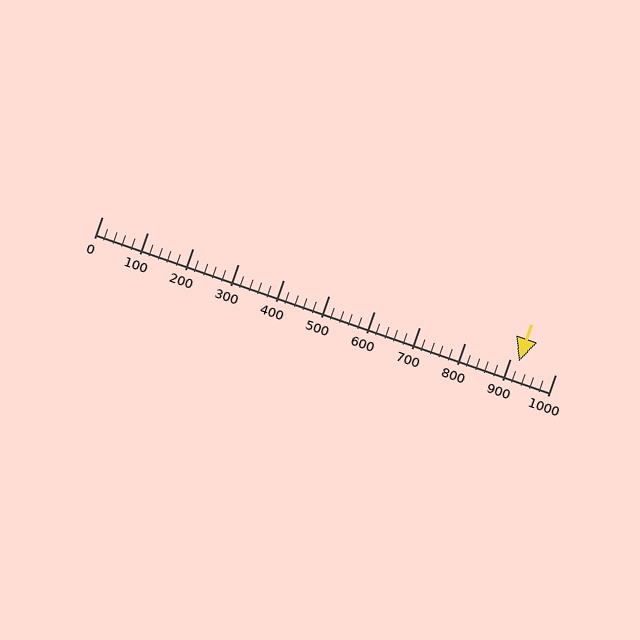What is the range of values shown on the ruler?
The ruler shows values from 0 to 1000.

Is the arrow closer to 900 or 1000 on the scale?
The arrow is closer to 900.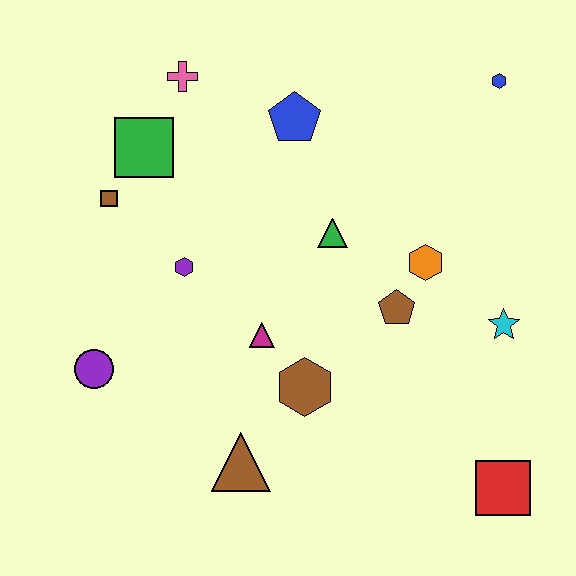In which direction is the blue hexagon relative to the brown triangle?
The blue hexagon is above the brown triangle.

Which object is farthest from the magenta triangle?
The blue hexagon is farthest from the magenta triangle.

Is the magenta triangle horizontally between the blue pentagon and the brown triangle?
Yes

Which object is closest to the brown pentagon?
The orange hexagon is closest to the brown pentagon.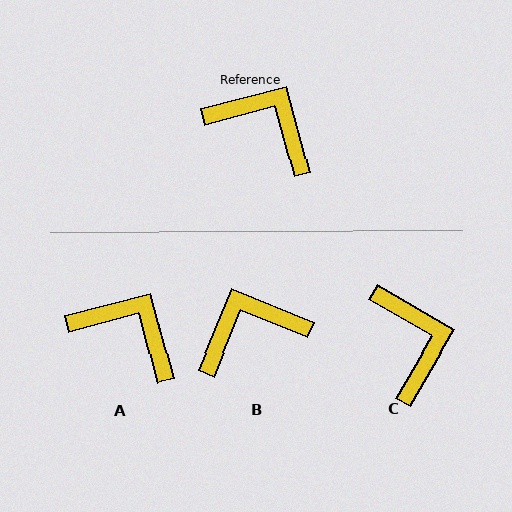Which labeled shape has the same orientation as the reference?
A.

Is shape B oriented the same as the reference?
No, it is off by about 53 degrees.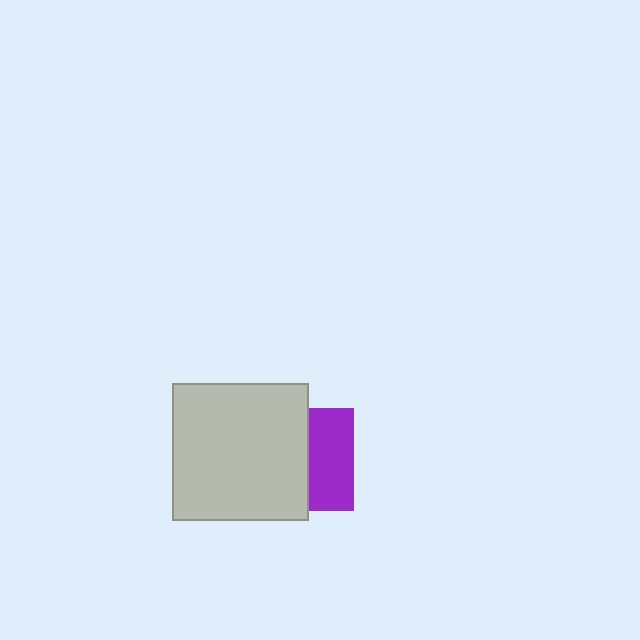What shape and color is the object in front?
The object in front is a light gray square.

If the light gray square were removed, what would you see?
You would see the complete purple square.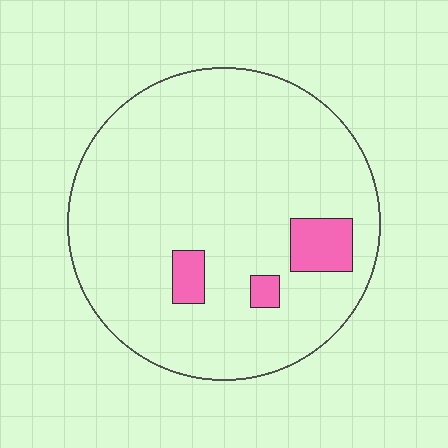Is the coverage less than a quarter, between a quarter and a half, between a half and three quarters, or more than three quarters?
Less than a quarter.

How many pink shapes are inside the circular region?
3.